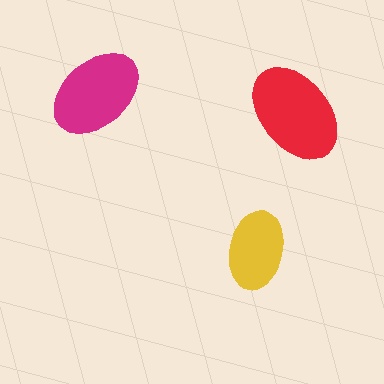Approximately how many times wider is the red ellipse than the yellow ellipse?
About 1.5 times wider.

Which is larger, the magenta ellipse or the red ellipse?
The red one.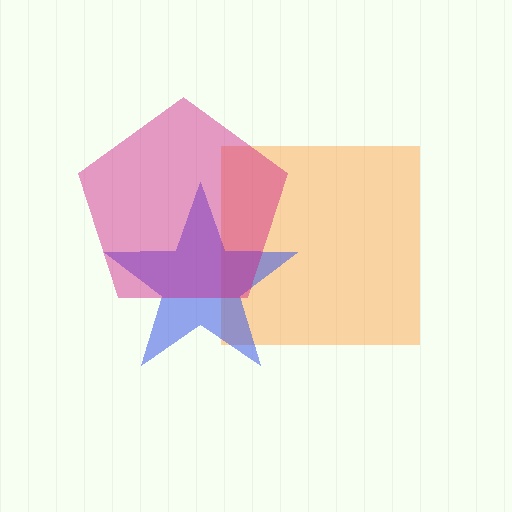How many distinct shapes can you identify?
There are 3 distinct shapes: an orange square, a blue star, a magenta pentagon.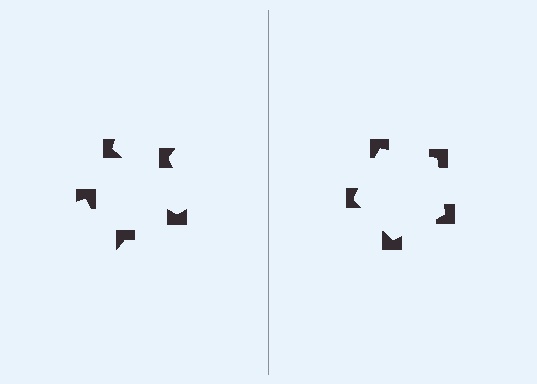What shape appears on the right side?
An illusory pentagon.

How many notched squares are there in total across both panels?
10 — 5 on each side.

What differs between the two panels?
The notched squares are positioned identically on both sides; only the wedge orientations differ. On the right they align to a pentagon; on the left they are misaligned.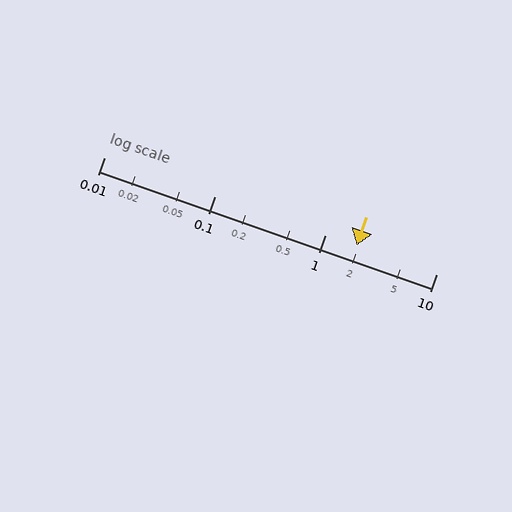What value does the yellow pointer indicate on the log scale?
The pointer indicates approximately 1.9.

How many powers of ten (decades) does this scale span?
The scale spans 3 decades, from 0.01 to 10.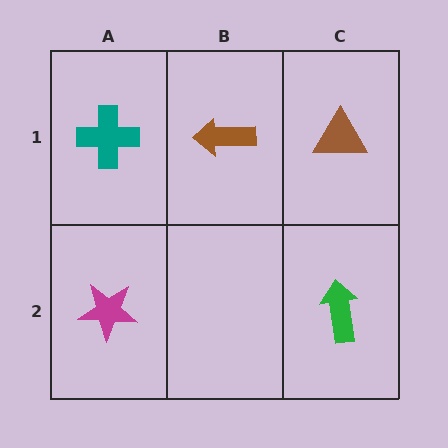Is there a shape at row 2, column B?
No, that cell is empty.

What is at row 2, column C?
A green arrow.